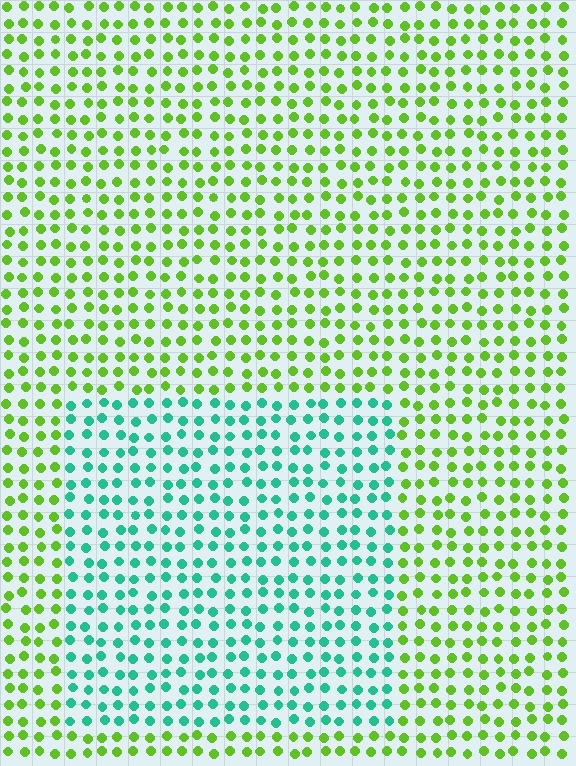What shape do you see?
I see a rectangle.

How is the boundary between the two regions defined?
The boundary is defined purely by a slight shift in hue (about 64 degrees). Spacing, size, and orientation are identical on both sides.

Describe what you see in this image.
The image is filled with small lime elements in a uniform arrangement. A rectangle-shaped region is visible where the elements are tinted to a slightly different hue, forming a subtle color boundary.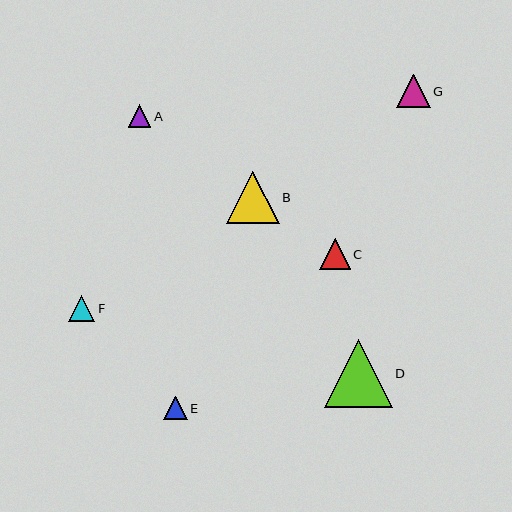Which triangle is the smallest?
Triangle A is the smallest with a size of approximately 22 pixels.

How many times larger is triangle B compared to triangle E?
Triangle B is approximately 2.2 times the size of triangle E.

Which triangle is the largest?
Triangle D is the largest with a size of approximately 68 pixels.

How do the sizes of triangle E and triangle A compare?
Triangle E and triangle A are approximately the same size.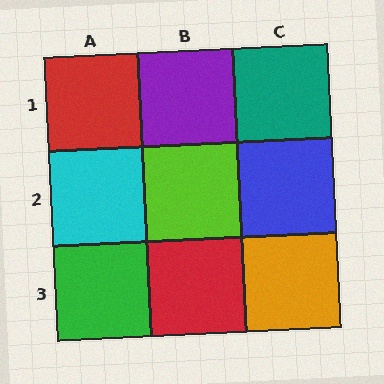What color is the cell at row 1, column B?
Purple.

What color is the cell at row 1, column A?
Red.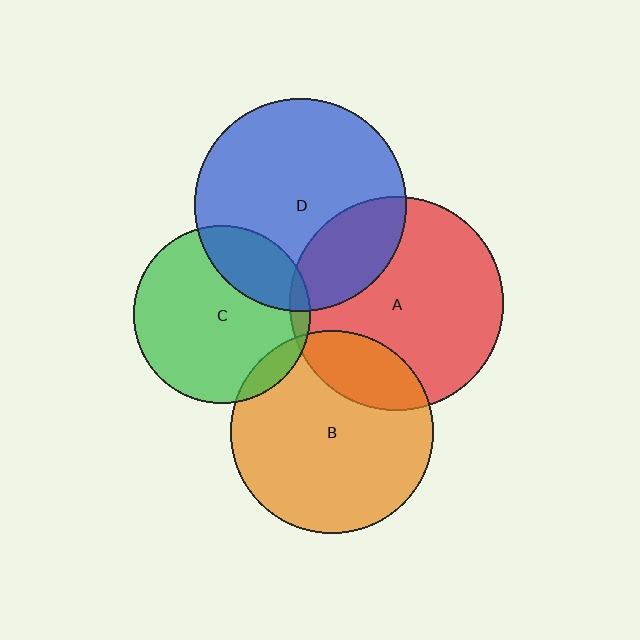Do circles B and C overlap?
Yes.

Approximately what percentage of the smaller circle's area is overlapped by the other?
Approximately 10%.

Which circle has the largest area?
Circle A (red).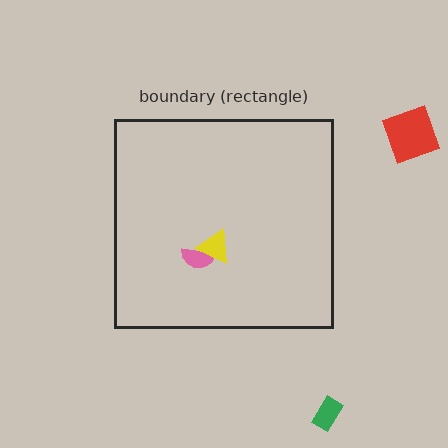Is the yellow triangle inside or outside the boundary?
Inside.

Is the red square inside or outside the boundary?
Outside.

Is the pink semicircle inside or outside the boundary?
Inside.